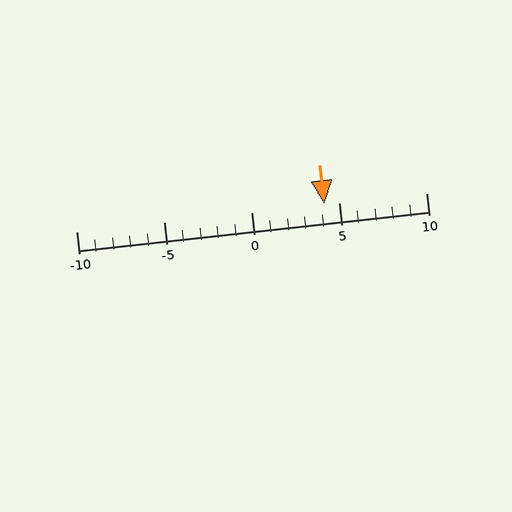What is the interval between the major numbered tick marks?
The major tick marks are spaced 5 units apart.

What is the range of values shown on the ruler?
The ruler shows values from -10 to 10.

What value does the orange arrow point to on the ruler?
The orange arrow points to approximately 4.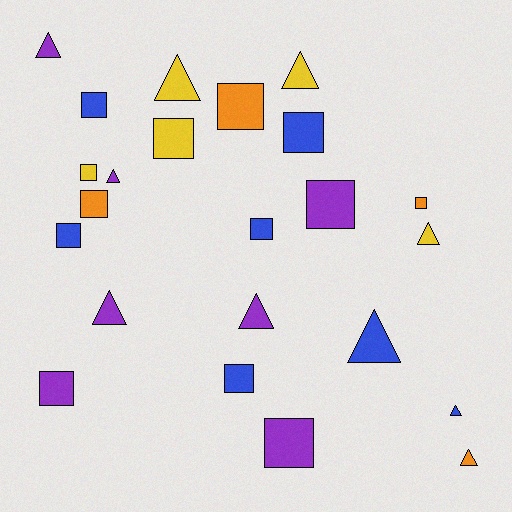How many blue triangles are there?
There are 2 blue triangles.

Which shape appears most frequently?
Square, with 13 objects.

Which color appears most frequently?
Purple, with 7 objects.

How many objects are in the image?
There are 23 objects.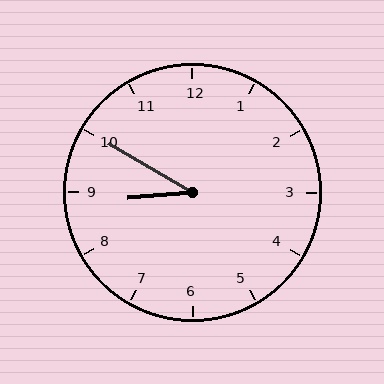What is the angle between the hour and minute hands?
Approximately 35 degrees.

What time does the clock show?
8:50.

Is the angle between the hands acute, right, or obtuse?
It is acute.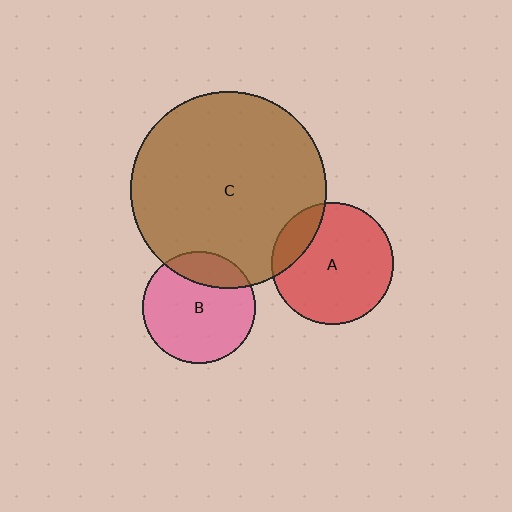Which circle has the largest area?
Circle C (brown).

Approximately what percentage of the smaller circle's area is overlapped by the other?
Approximately 20%.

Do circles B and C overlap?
Yes.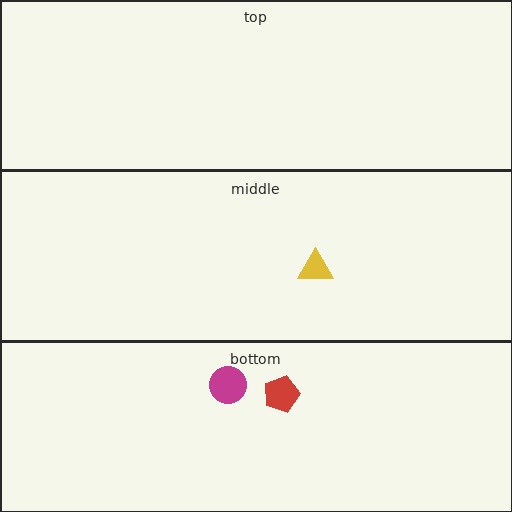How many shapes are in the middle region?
1.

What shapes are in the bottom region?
The magenta circle, the red pentagon.